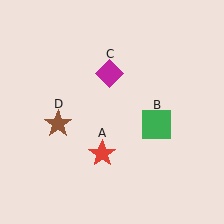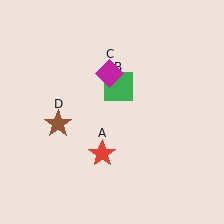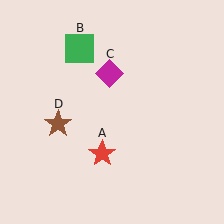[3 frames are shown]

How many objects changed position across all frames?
1 object changed position: green square (object B).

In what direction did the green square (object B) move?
The green square (object B) moved up and to the left.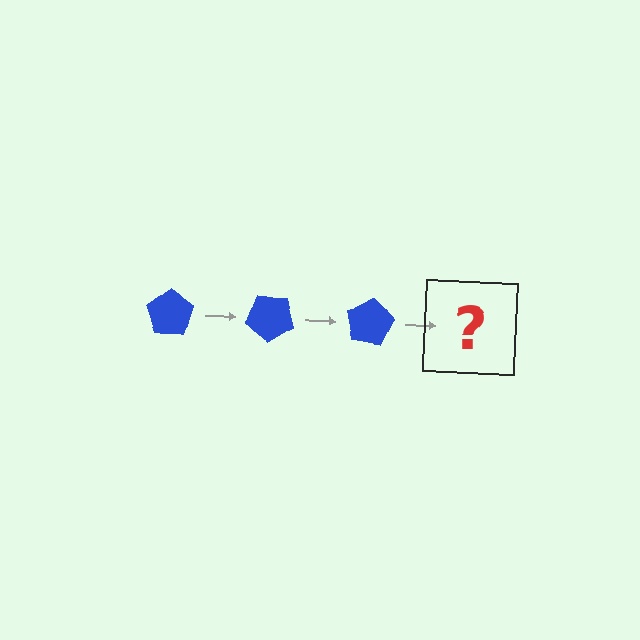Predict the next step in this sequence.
The next step is a blue pentagon rotated 120 degrees.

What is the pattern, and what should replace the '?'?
The pattern is that the pentagon rotates 40 degrees each step. The '?' should be a blue pentagon rotated 120 degrees.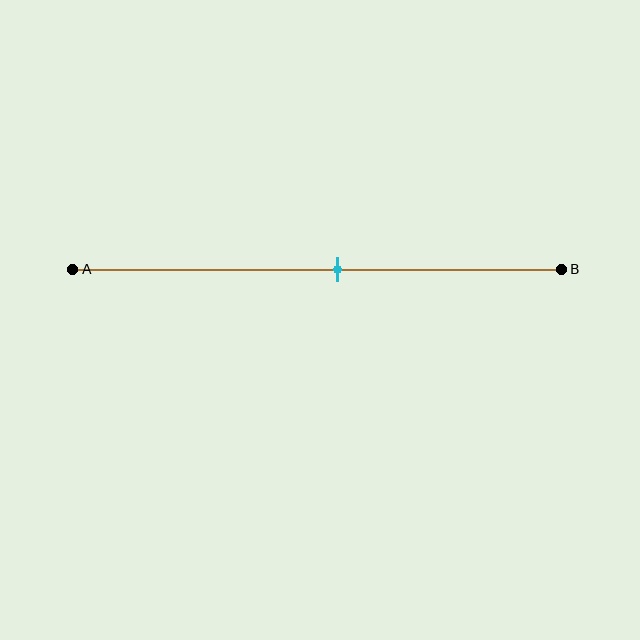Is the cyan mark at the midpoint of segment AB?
No, the mark is at about 55% from A, not at the 50% midpoint.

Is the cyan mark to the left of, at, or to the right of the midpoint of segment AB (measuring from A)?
The cyan mark is to the right of the midpoint of segment AB.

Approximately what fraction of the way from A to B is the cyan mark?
The cyan mark is approximately 55% of the way from A to B.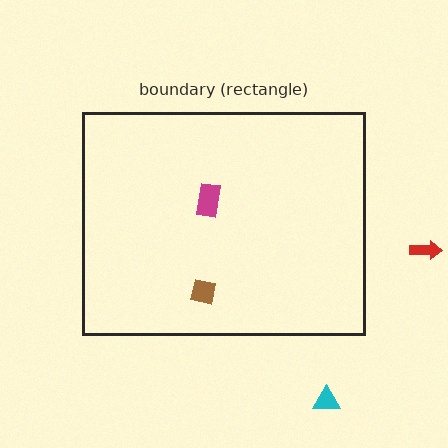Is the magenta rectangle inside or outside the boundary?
Inside.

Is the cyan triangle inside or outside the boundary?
Outside.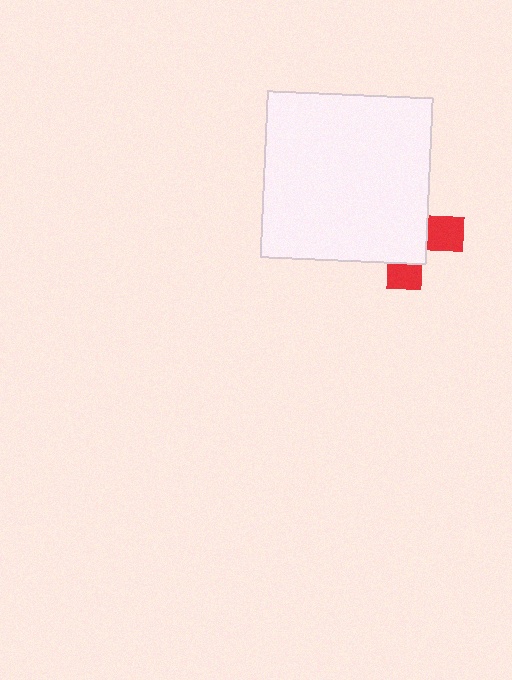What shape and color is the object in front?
The object in front is a white square.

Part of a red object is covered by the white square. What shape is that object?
It is a cross.